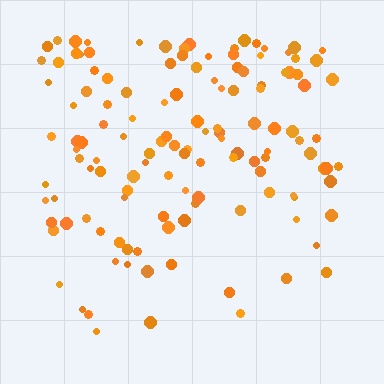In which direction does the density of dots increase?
From bottom to top, with the top side densest.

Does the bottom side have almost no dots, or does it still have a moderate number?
Still a moderate number, just noticeably fewer than the top.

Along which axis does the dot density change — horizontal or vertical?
Vertical.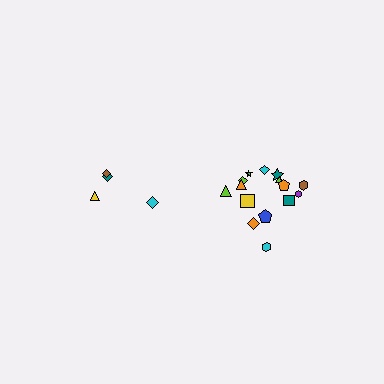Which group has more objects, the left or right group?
The right group.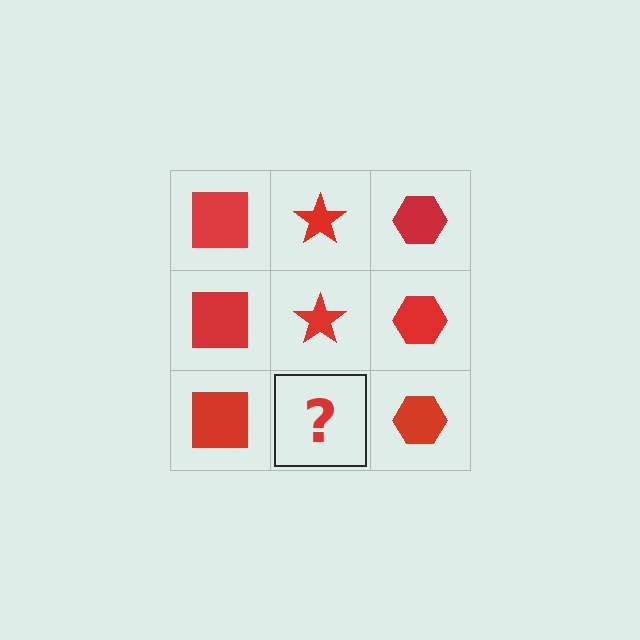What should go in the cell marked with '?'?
The missing cell should contain a red star.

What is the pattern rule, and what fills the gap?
The rule is that each column has a consistent shape. The gap should be filled with a red star.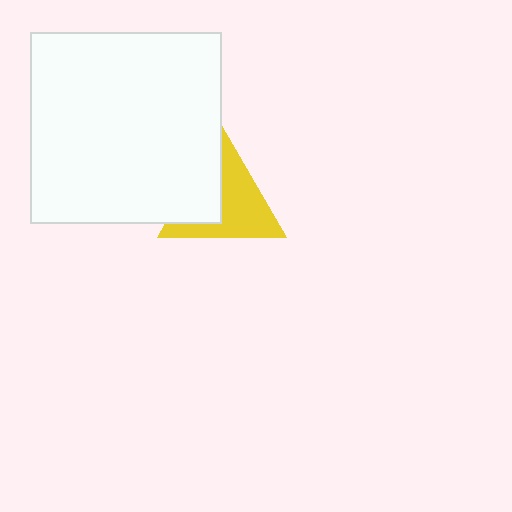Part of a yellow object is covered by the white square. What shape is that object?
It is a triangle.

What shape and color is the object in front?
The object in front is a white square.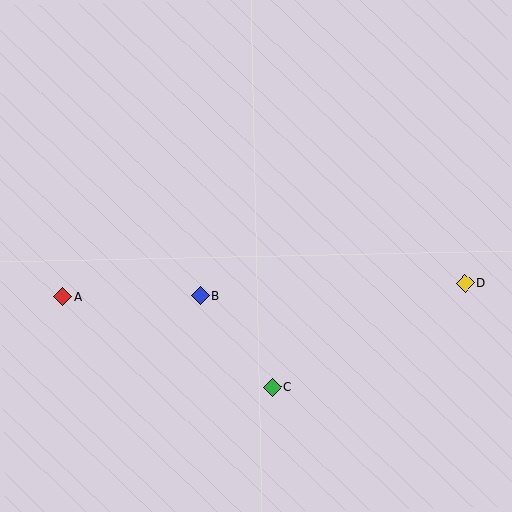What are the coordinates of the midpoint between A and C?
The midpoint between A and C is at (167, 342).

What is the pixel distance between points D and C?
The distance between D and C is 219 pixels.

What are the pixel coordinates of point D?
Point D is at (465, 284).